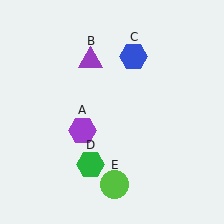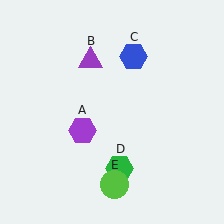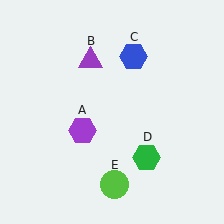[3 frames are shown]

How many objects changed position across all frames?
1 object changed position: green hexagon (object D).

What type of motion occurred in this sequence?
The green hexagon (object D) rotated counterclockwise around the center of the scene.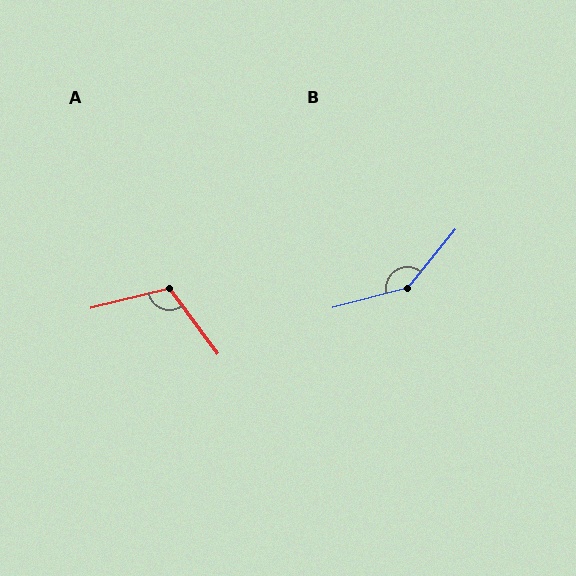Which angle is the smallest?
A, at approximately 113 degrees.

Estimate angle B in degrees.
Approximately 144 degrees.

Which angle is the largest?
B, at approximately 144 degrees.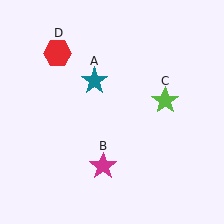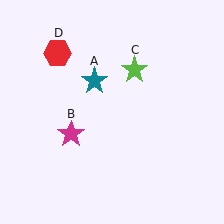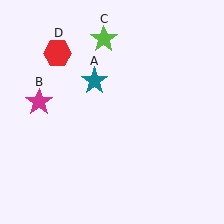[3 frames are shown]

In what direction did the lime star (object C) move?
The lime star (object C) moved up and to the left.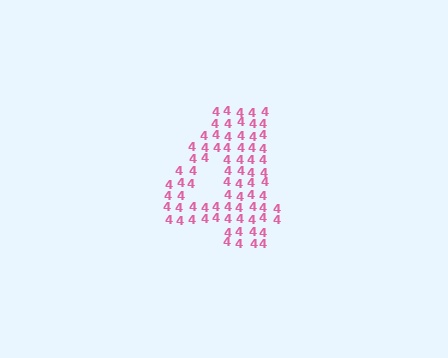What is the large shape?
The large shape is the digit 4.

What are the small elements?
The small elements are digit 4's.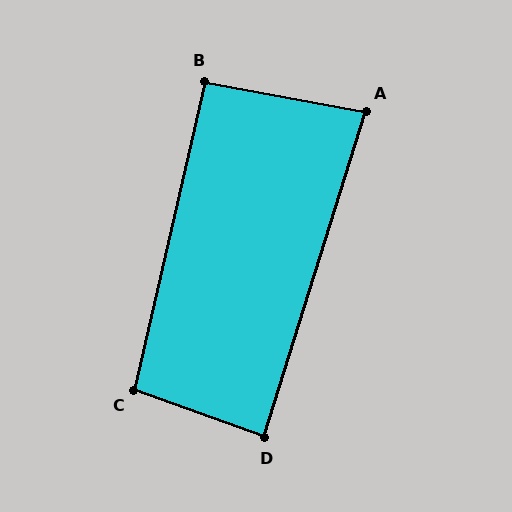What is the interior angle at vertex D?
Approximately 87 degrees (approximately right).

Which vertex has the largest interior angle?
C, at approximately 97 degrees.